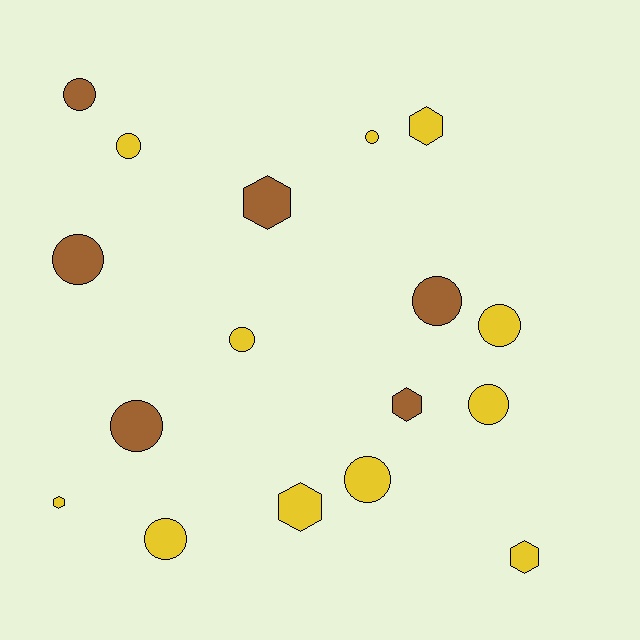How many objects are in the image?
There are 17 objects.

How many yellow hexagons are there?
There are 4 yellow hexagons.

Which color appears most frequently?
Yellow, with 11 objects.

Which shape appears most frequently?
Circle, with 11 objects.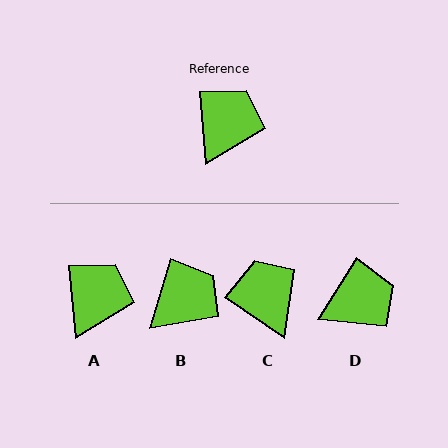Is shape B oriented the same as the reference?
No, it is off by about 21 degrees.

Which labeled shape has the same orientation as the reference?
A.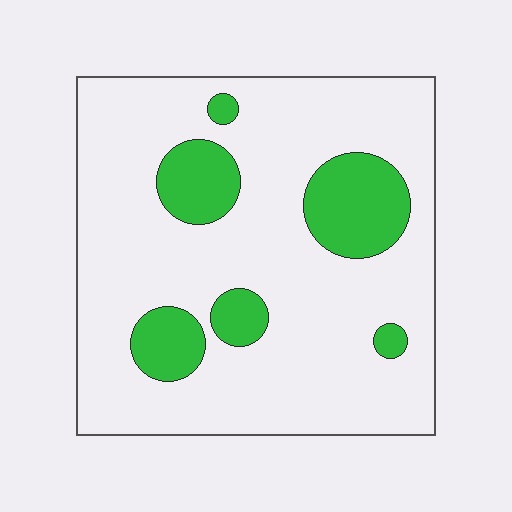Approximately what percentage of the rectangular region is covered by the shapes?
Approximately 20%.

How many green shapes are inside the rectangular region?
6.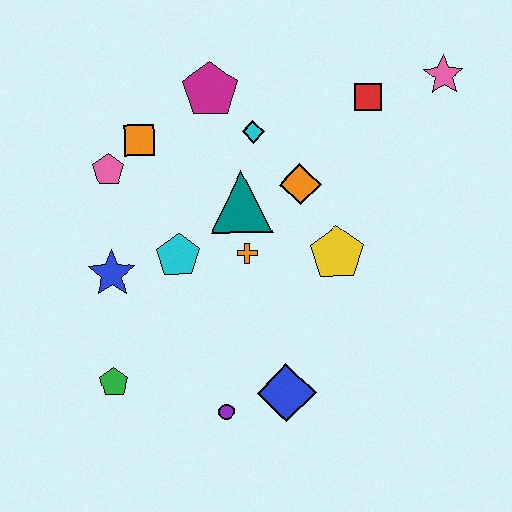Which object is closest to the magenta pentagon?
The cyan diamond is closest to the magenta pentagon.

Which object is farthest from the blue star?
The pink star is farthest from the blue star.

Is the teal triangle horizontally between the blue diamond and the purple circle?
Yes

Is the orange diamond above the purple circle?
Yes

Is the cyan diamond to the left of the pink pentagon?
No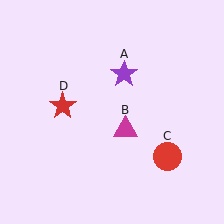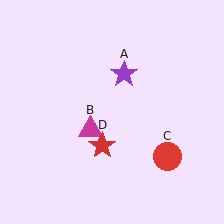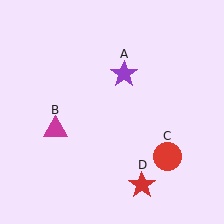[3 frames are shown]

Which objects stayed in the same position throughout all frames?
Purple star (object A) and red circle (object C) remained stationary.